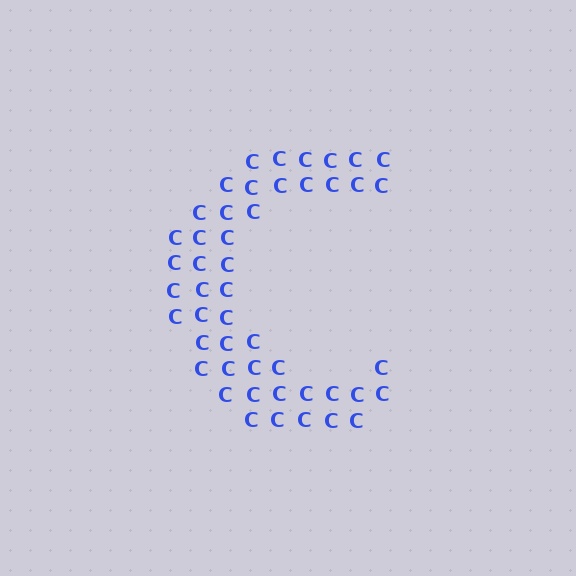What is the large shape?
The large shape is the letter C.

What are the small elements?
The small elements are letter C's.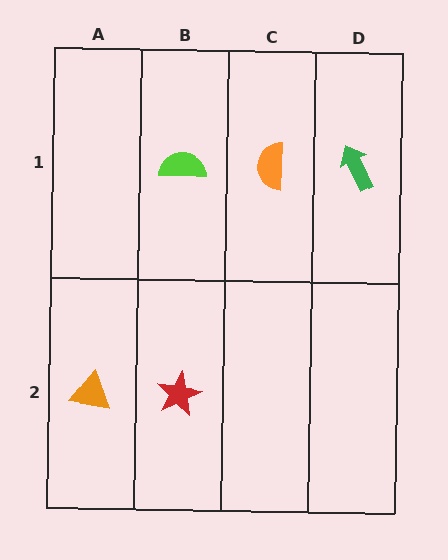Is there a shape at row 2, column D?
No, that cell is empty.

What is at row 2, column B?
A red star.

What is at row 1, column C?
An orange semicircle.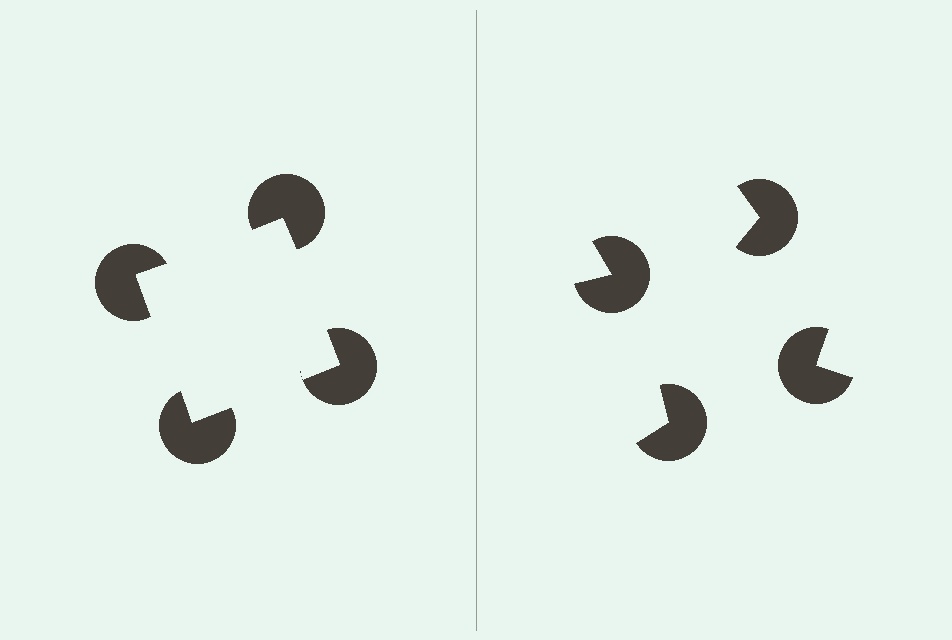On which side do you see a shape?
An illusory square appears on the left side. On the right side the wedge cuts are rotated, so no coherent shape forms.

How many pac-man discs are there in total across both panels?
8 — 4 on each side.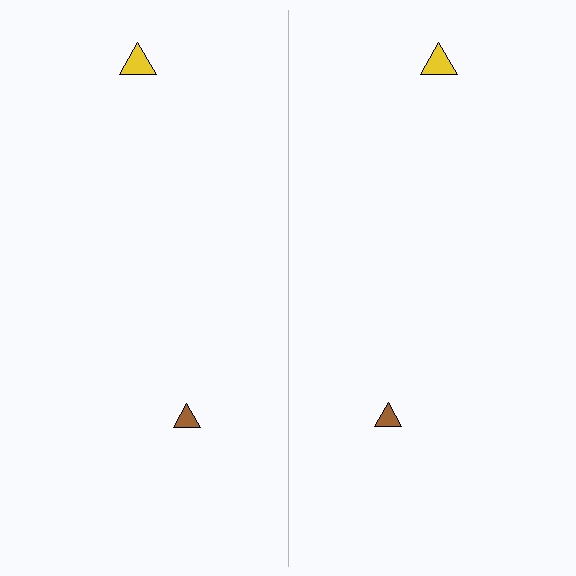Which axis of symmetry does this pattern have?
The pattern has a vertical axis of symmetry running through the center of the image.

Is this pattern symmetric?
Yes, this pattern has bilateral (reflection) symmetry.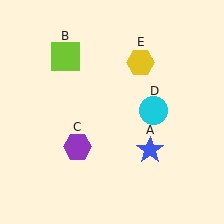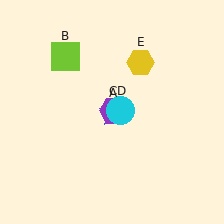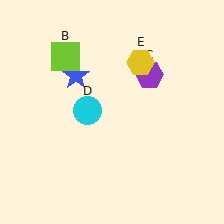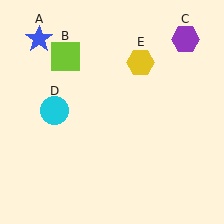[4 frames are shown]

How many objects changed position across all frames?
3 objects changed position: blue star (object A), purple hexagon (object C), cyan circle (object D).